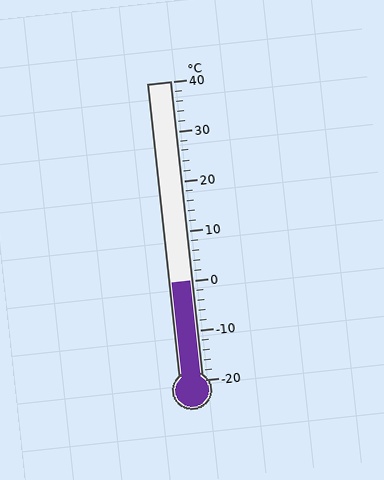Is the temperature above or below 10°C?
The temperature is below 10°C.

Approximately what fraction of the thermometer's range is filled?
The thermometer is filled to approximately 35% of its range.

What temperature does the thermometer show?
The thermometer shows approximately 0°C.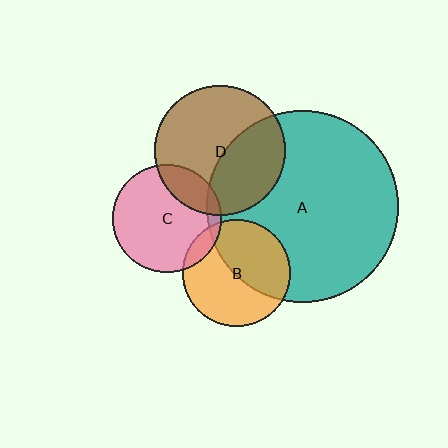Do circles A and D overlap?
Yes.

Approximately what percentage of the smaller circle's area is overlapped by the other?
Approximately 40%.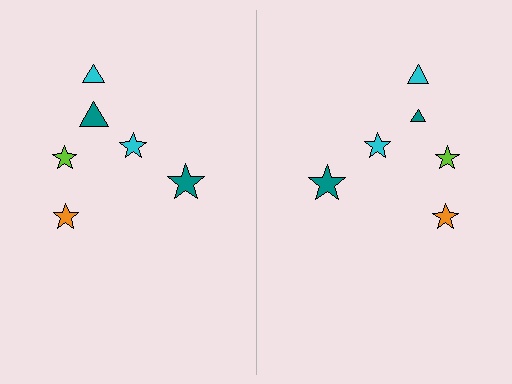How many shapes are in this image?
There are 12 shapes in this image.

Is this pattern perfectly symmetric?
No, the pattern is not perfectly symmetric. The teal triangle on the right side has a different size than its mirror counterpart.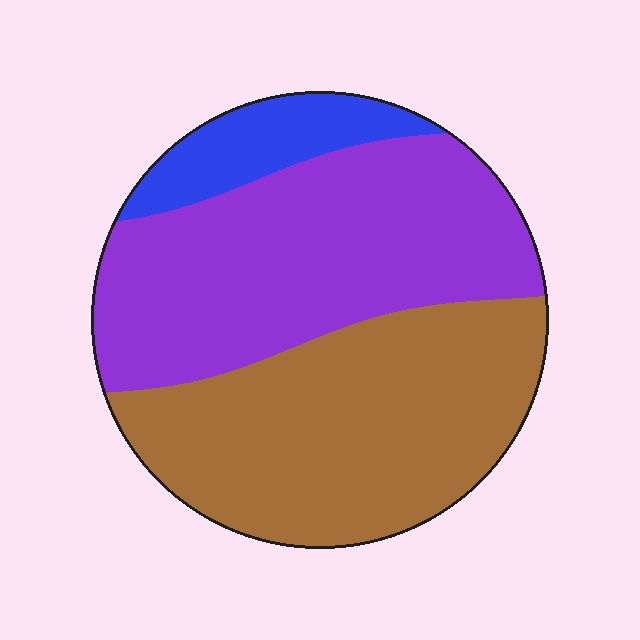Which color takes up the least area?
Blue, at roughly 10%.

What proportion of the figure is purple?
Purple takes up between a third and a half of the figure.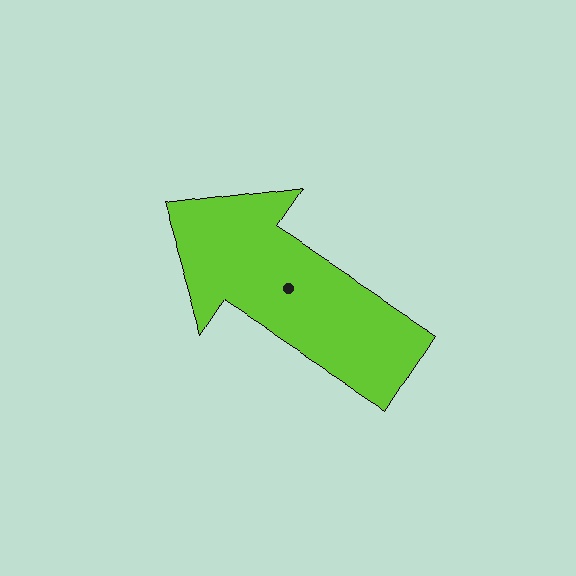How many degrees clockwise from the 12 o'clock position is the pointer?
Approximately 303 degrees.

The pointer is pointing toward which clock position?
Roughly 10 o'clock.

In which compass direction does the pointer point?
Northwest.